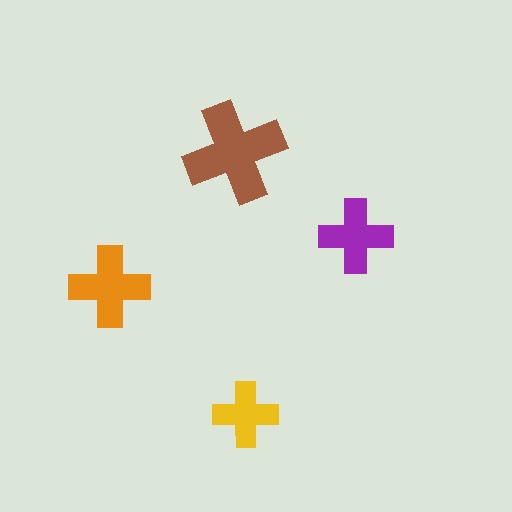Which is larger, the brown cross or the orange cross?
The brown one.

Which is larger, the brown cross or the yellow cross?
The brown one.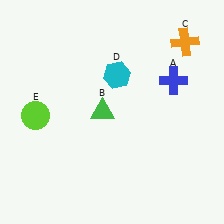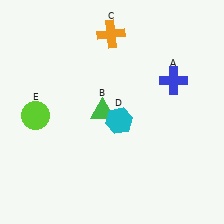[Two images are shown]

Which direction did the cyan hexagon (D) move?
The cyan hexagon (D) moved down.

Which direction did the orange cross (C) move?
The orange cross (C) moved left.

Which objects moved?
The objects that moved are: the orange cross (C), the cyan hexagon (D).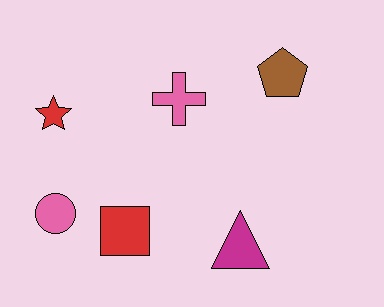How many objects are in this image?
There are 6 objects.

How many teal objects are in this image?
There are no teal objects.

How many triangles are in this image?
There is 1 triangle.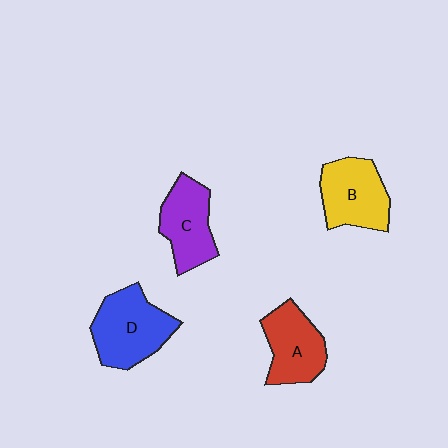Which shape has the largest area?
Shape D (blue).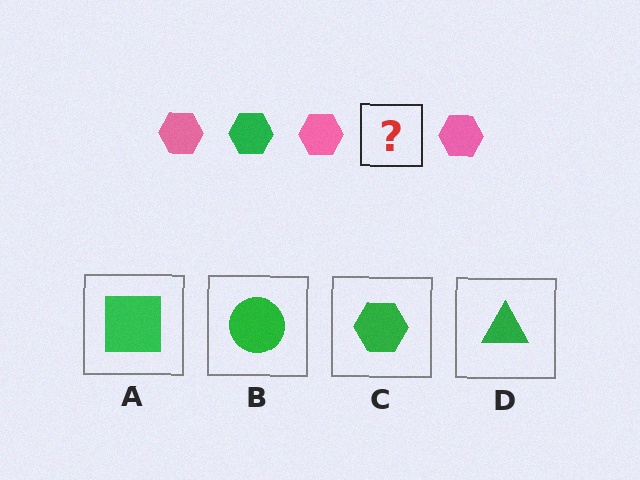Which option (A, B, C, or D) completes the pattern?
C.